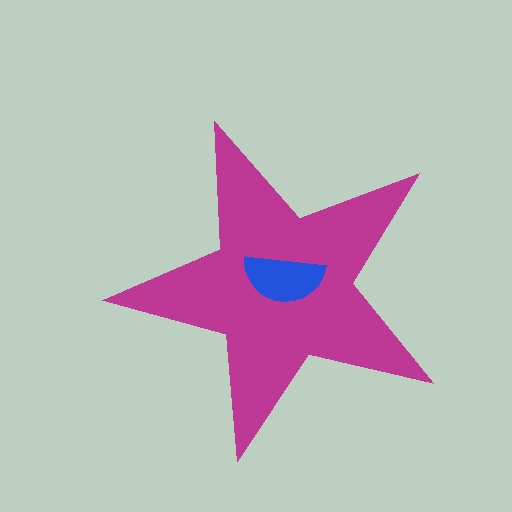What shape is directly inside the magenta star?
The blue semicircle.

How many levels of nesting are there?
2.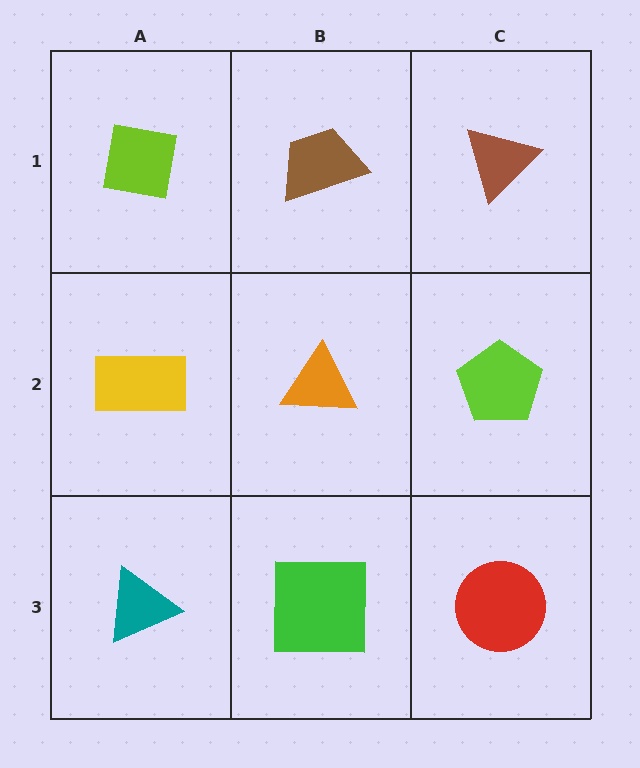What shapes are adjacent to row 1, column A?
A yellow rectangle (row 2, column A), a brown trapezoid (row 1, column B).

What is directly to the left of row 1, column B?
A lime square.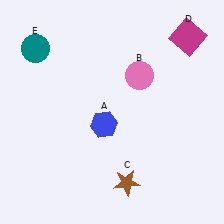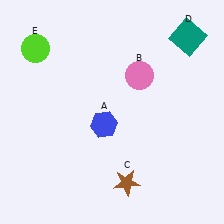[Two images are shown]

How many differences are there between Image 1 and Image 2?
There are 2 differences between the two images.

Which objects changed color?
D changed from magenta to teal. E changed from teal to lime.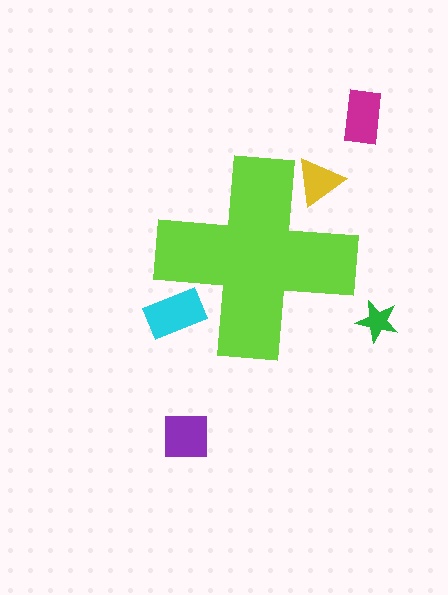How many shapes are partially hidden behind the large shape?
2 shapes are partially hidden.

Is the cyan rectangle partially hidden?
Yes, the cyan rectangle is partially hidden behind the lime cross.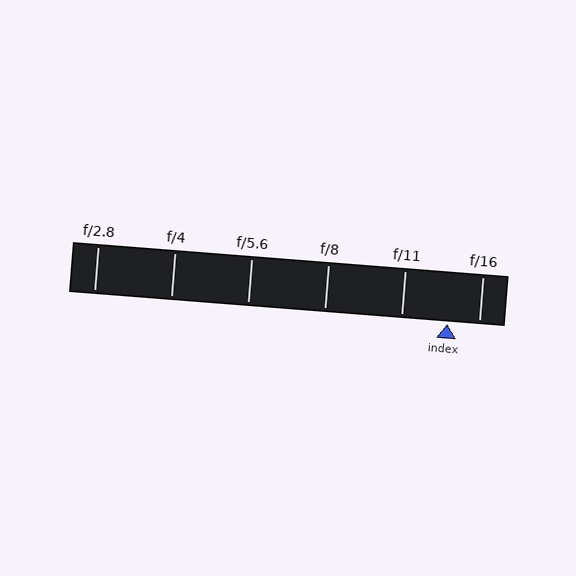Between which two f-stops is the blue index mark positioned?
The index mark is between f/11 and f/16.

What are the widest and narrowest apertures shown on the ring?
The widest aperture shown is f/2.8 and the narrowest is f/16.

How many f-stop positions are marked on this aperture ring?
There are 6 f-stop positions marked.